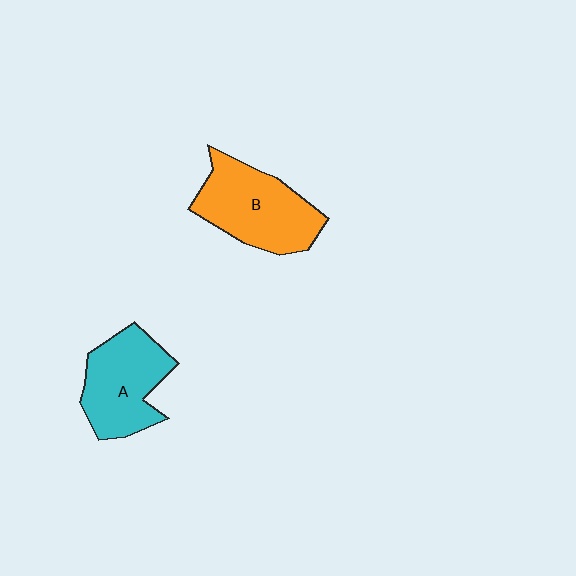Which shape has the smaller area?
Shape A (cyan).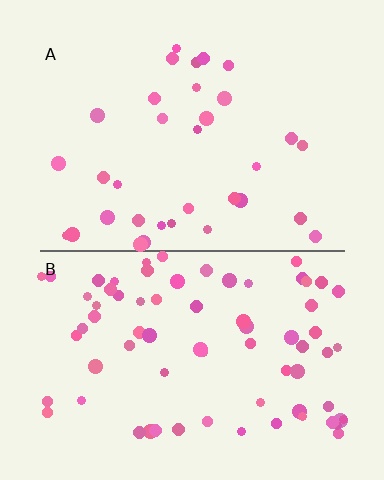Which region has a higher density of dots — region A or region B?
B (the bottom).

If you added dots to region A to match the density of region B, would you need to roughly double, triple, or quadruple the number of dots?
Approximately double.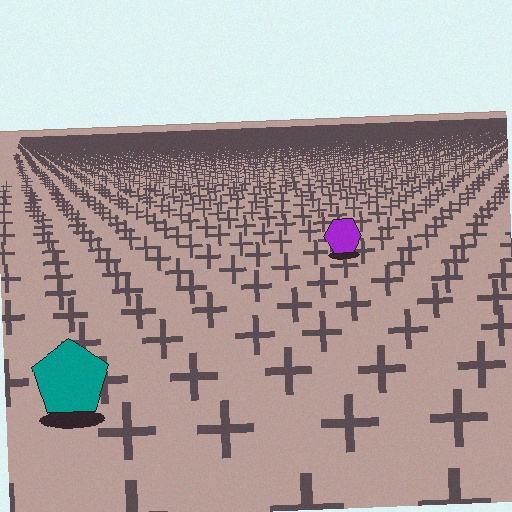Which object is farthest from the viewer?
The purple hexagon is farthest from the viewer. It appears smaller and the ground texture around it is denser.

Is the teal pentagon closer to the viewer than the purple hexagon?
Yes. The teal pentagon is closer — you can tell from the texture gradient: the ground texture is coarser near it.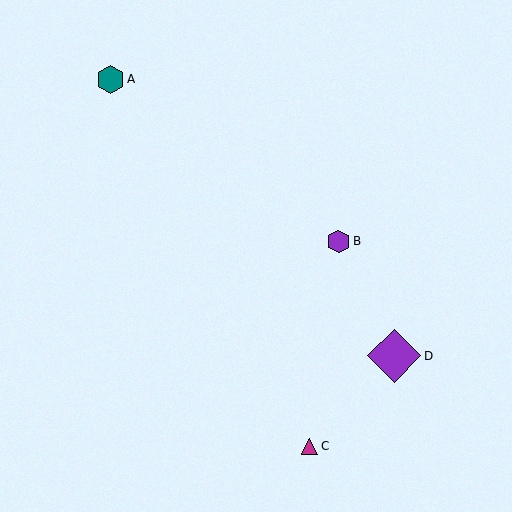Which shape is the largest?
The purple diamond (labeled D) is the largest.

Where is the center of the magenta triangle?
The center of the magenta triangle is at (310, 446).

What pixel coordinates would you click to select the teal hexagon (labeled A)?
Click at (110, 79) to select the teal hexagon A.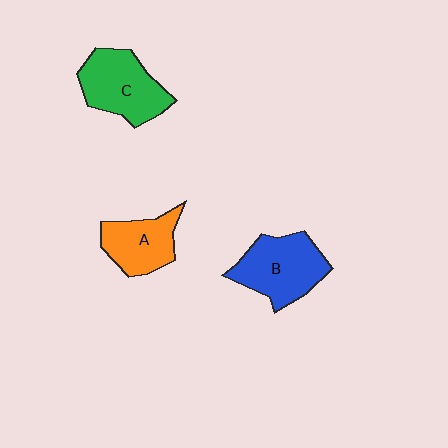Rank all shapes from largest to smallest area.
From largest to smallest: B (blue), C (green), A (orange).